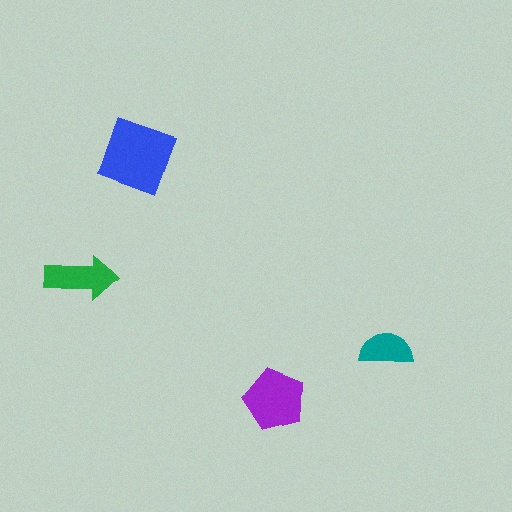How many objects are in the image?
There are 4 objects in the image.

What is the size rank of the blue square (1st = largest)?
1st.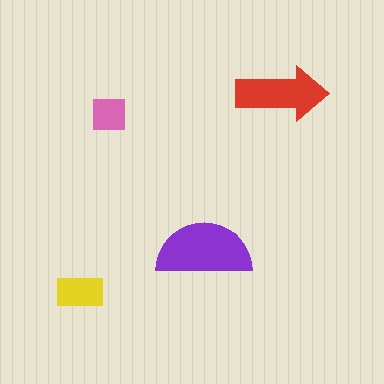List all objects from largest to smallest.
The purple semicircle, the red arrow, the yellow rectangle, the pink square.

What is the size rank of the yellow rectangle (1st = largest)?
3rd.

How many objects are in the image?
There are 4 objects in the image.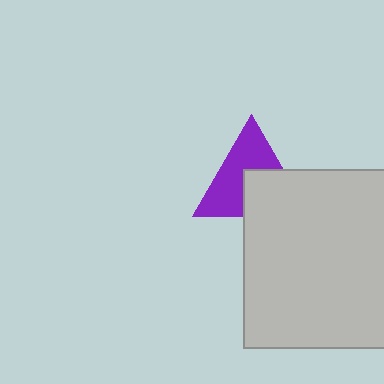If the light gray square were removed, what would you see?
You would see the complete purple triangle.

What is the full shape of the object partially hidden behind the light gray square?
The partially hidden object is a purple triangle.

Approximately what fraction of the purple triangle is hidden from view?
Roughly 42% of the purple triangle is hidden behind the light gray square.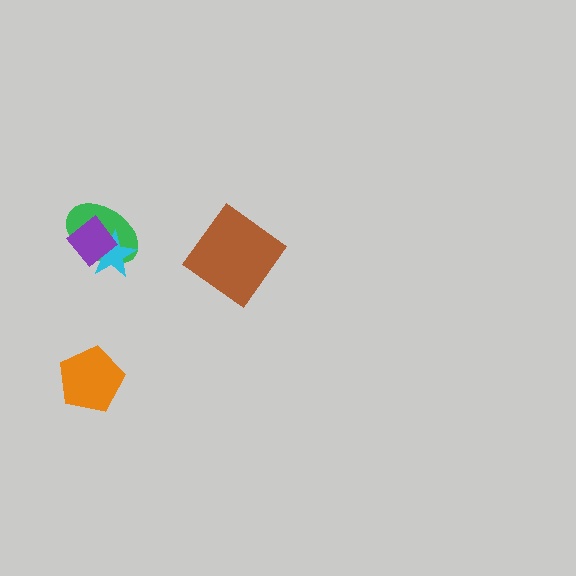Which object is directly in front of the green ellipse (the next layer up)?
The cyan star is directly in front of the green ellipse.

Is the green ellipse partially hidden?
Yes, it is partially covered by another shape.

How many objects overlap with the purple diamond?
2 objects overlap with the purple diamond.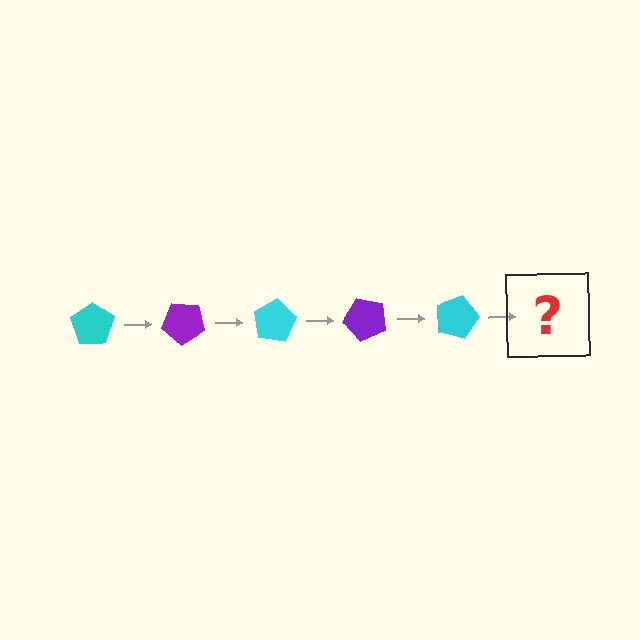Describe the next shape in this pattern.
It should be a purple pentagon, rotated 200 degrees from the start.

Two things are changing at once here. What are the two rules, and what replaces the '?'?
The two rules are that it rotates 40 degrees each step and the color cycles through cyan and purple. The '?' should be a purple pentagon, rotated 200 degrees from the start.